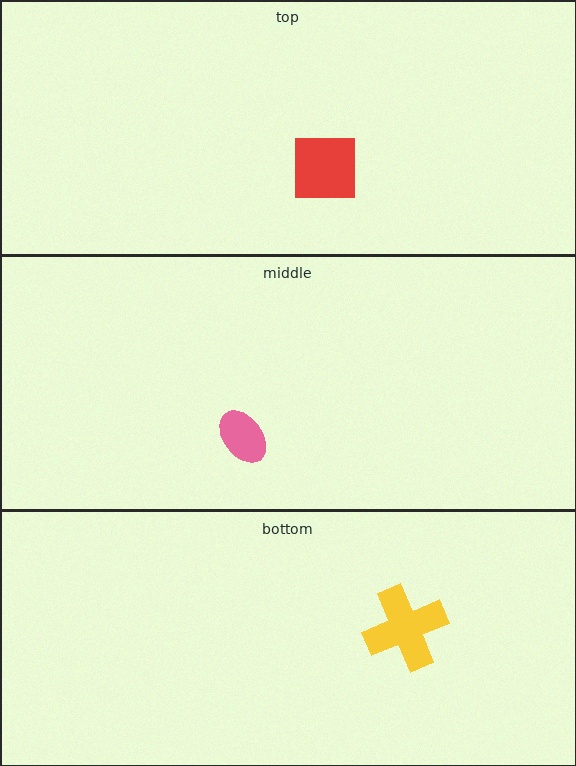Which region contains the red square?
The top region.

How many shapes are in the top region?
1.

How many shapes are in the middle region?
1.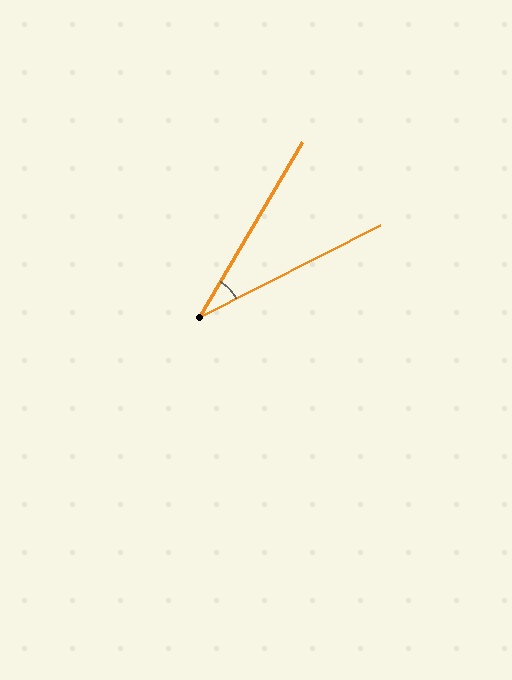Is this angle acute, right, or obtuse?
It is acute.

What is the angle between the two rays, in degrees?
Approximately 33 degrees.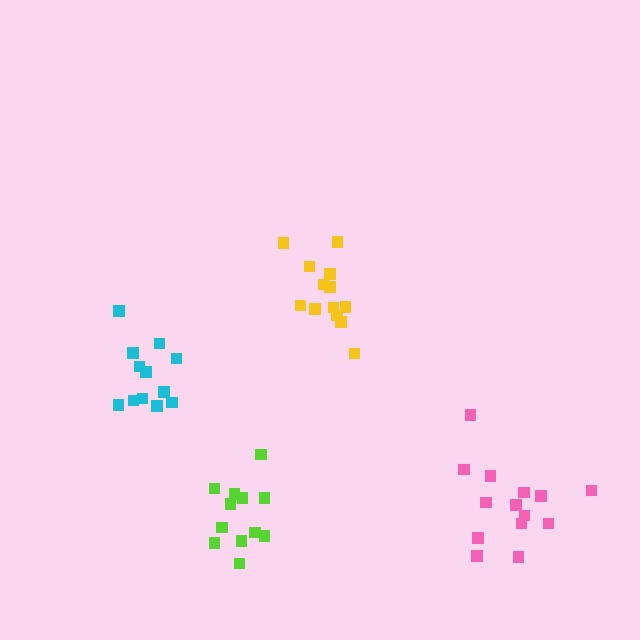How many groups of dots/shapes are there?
There are 4 groups.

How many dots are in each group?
Group 1: 12 dots, Group 2: 13 dots, Group 3: 12 dots, Group 4: 14 dots (51 total).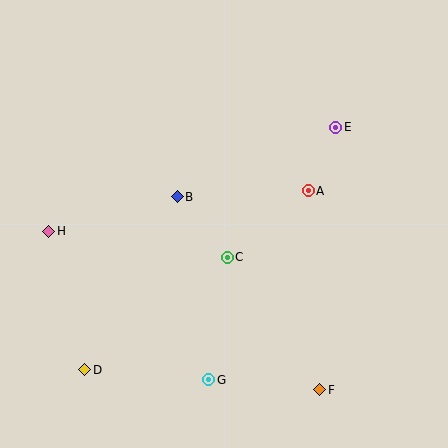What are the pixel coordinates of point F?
Point F is at (320, 390).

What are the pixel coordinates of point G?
Point G is at (209, 380).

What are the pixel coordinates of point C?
Point C is at (227, 257).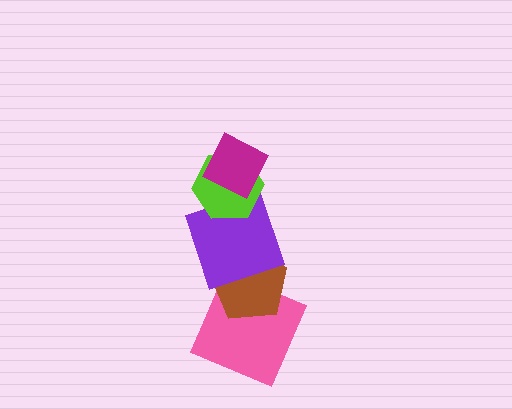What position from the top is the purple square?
The purple square is 3rd from the top.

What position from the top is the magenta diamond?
The magenta diamond is 1st from the top.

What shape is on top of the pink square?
The brown pentagon is on top of the pink square.